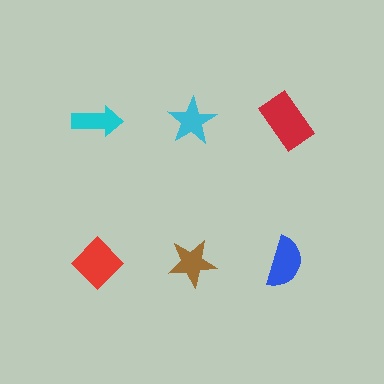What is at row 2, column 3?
A blue semicircle.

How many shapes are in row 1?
3 shapes.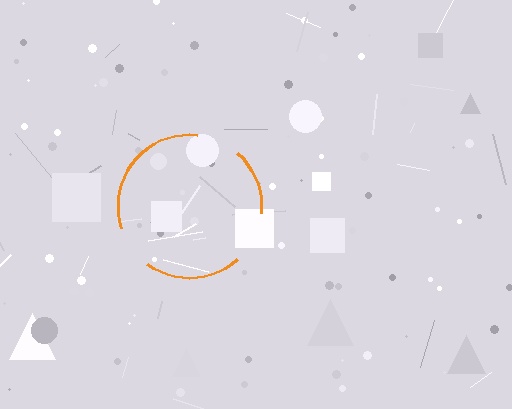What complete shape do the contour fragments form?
The contour fragments form a circle.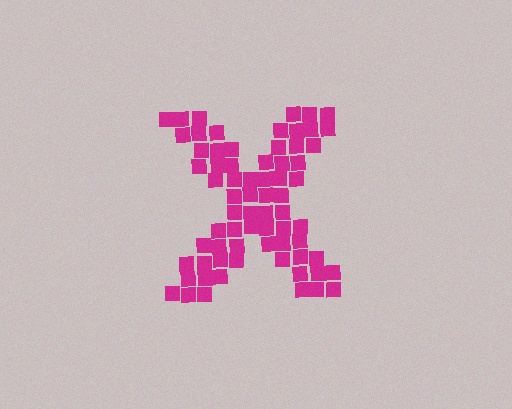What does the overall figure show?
The overall figure shows the letter X.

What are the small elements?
The small elements are squares.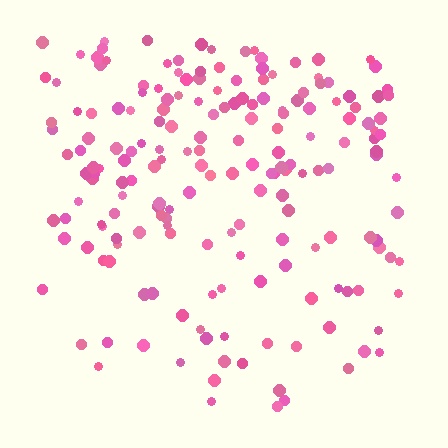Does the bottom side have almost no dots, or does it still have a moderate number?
Still a moderate number, just noticeably fewer than the top.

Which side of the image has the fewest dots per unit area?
The bottom.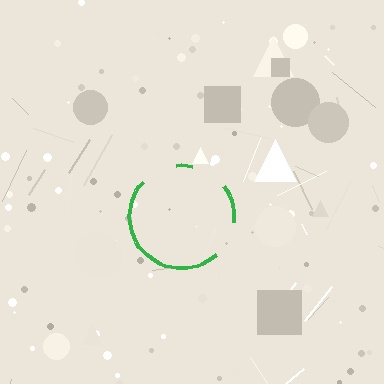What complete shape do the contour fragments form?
The contour fragments form a circle.